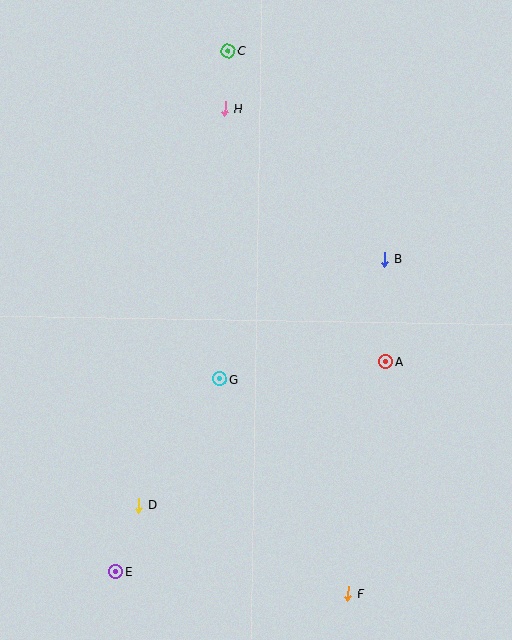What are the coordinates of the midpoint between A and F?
The midpoint between A and F is at (367, 478).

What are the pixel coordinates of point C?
Point C is at (228, 51).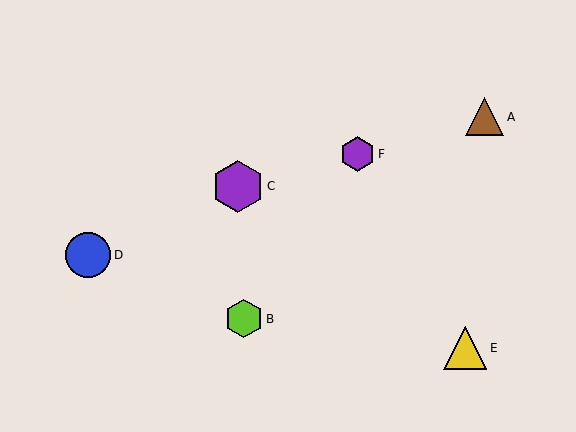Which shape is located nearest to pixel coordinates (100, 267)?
The blue circle (labeled D) at (88, 255) is nearest to that location.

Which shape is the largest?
The purple hexagon (labeled C) is the largest.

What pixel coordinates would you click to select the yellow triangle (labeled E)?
Click at (465, 348) to select the yellow triangle E.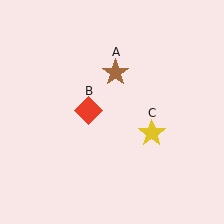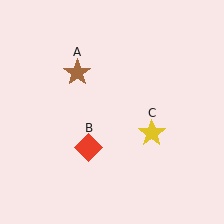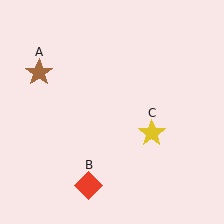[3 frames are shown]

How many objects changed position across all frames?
2 objects changed position: brown star (object A), red diamond (object B).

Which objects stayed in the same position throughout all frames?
Yellow star (object C) remained stationary.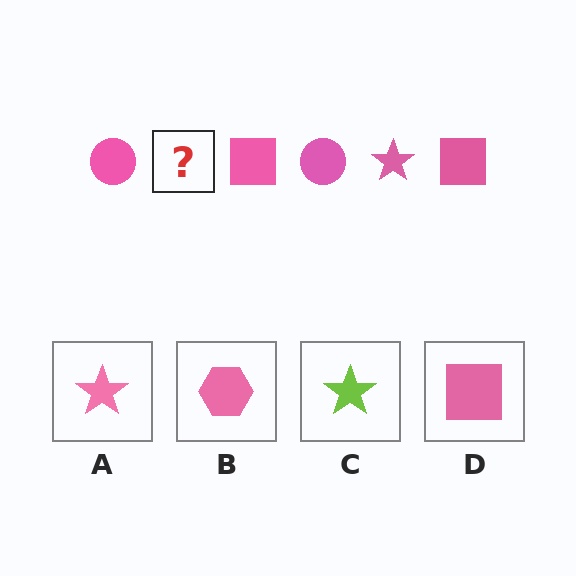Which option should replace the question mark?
Option A.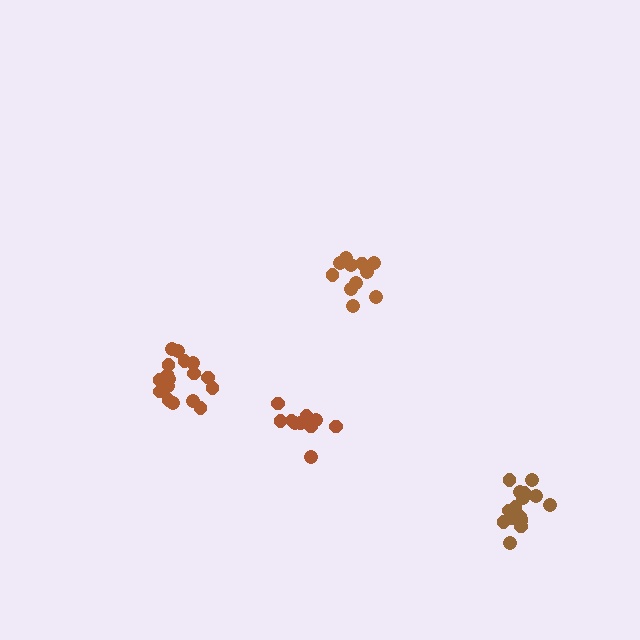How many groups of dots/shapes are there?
There are 4 groups.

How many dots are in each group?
Group 1: 11 dots, Group 2: 11 dots, Group 3: 17 dots, Group 4: 17 dots (56 total).